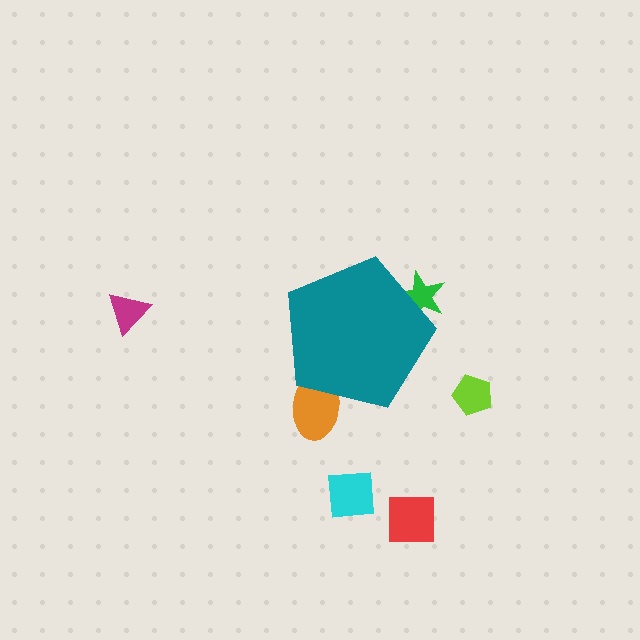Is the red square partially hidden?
No, the red square is fully visible.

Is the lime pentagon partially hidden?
No, the lime pentagon is fully visible.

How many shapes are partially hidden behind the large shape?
2 shapes are partially hidden.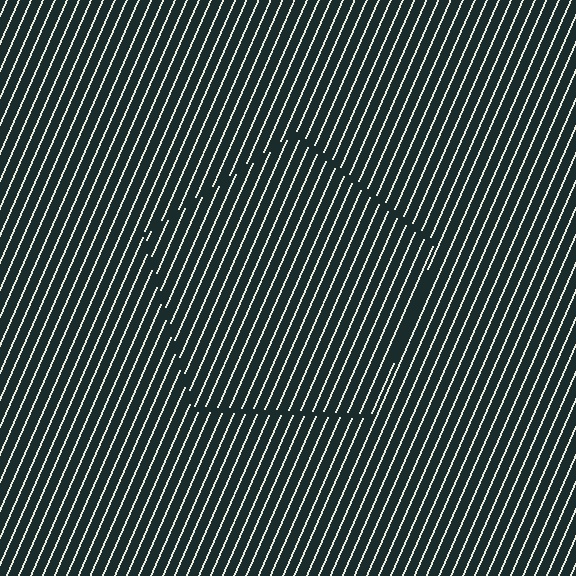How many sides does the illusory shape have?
5 sides — the line-ends trace a pentagon.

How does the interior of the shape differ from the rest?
The interior of the shape contains the same grating, shifted by half a period — the contour is defined by the phase discontinuity where line-ends from the inner and outer gratings abut.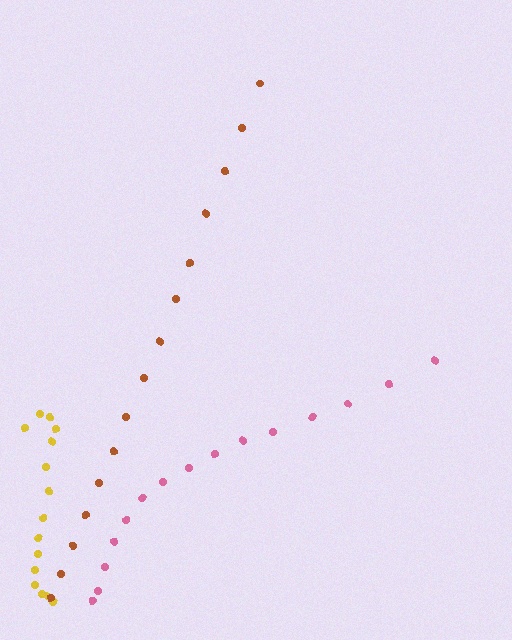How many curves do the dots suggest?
There are 3 distinct paths.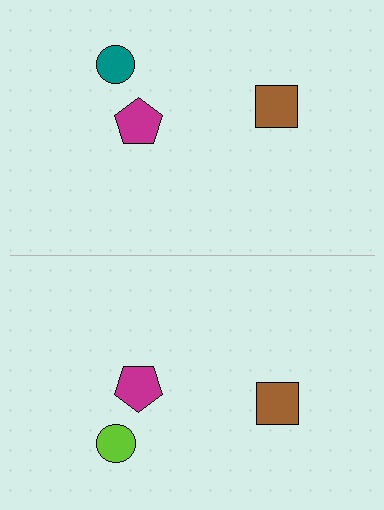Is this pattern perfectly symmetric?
No, the pattern is not perfectly symmetric. The lime circle on the bottom side breaks the symmetry — its mirror counterpart is teal.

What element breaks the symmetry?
The lime circle on the bottom side breaks the symmetry — its mirror counterpart is teal.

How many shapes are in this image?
There are 6 shapes in this image.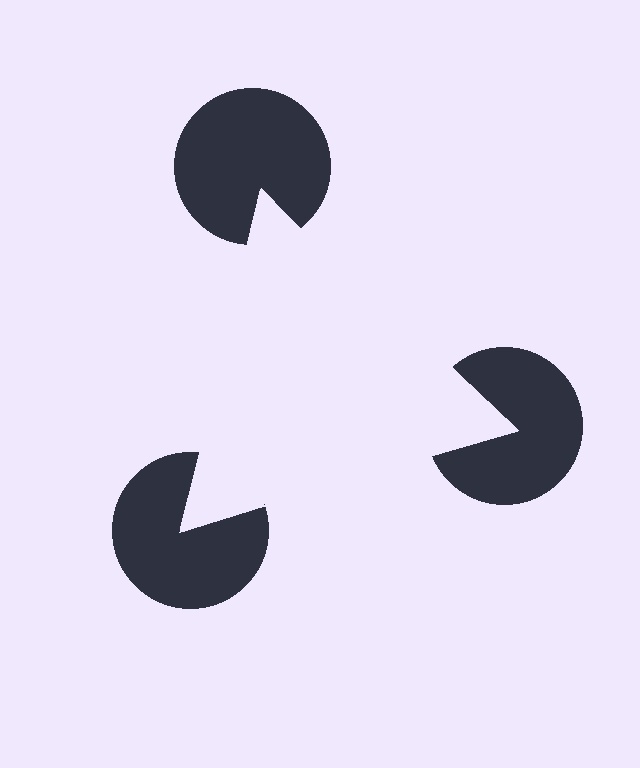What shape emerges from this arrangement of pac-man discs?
An illusory triangle — its edges are inferred from the aligned wedge cuts in the pac-man discs, not physically drawn.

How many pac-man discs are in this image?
There are 3 — one at each vertex of the illusory triangle.